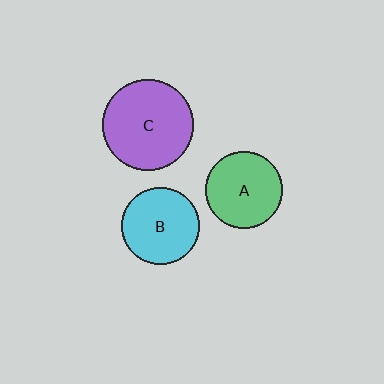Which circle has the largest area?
Circle C (purple).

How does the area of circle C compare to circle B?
Approximately 1.4 times.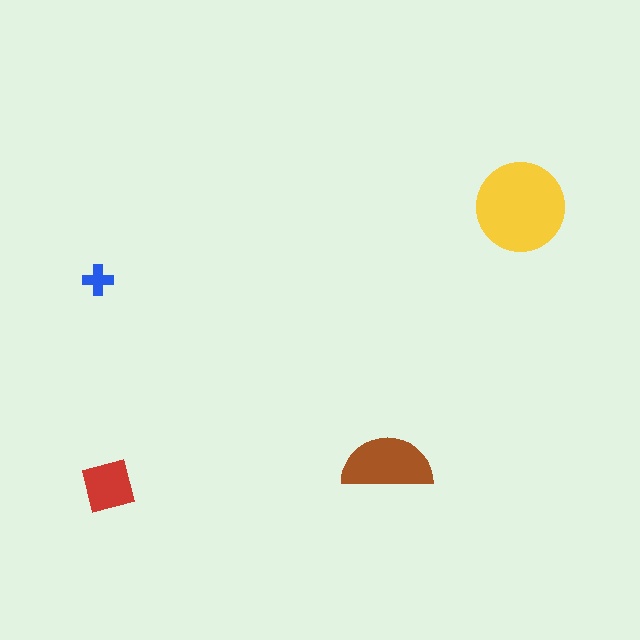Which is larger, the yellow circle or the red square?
The yellow circle.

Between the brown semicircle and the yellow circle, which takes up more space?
The yellow circle.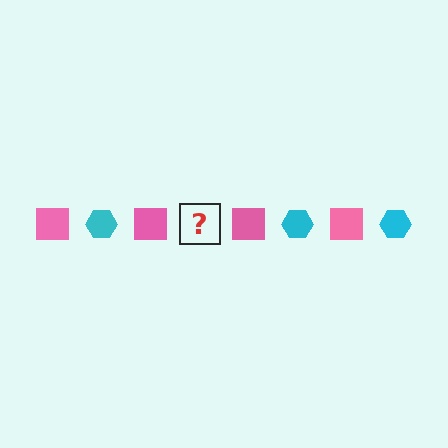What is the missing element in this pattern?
The missing element is a cyan hexagon.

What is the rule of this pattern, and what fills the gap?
The rule is that the pattern alternates between pink square and cyan hexagon. The gap should be filled with a cyan hexagon.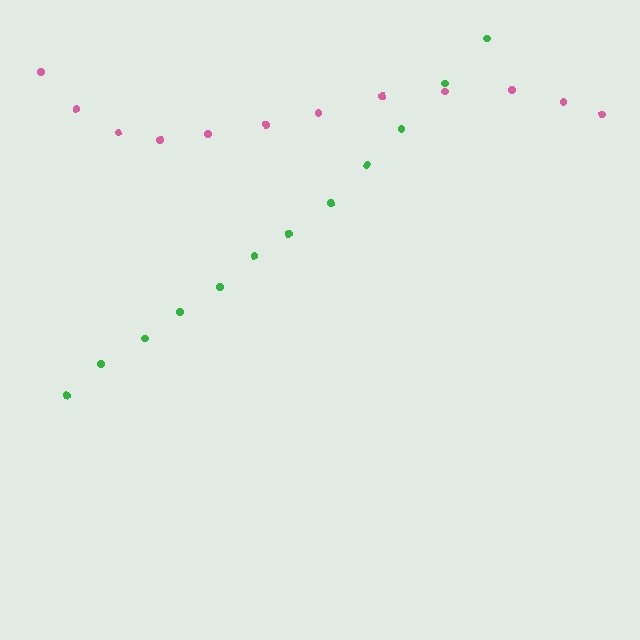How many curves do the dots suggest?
There are 2 distinct paths.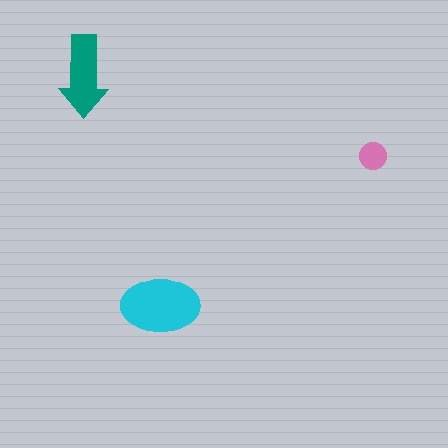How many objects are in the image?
There are 3 objects in the image.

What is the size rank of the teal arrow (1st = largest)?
2nd.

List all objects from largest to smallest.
The cyan ellipse, the teal arrow, the pink circle.